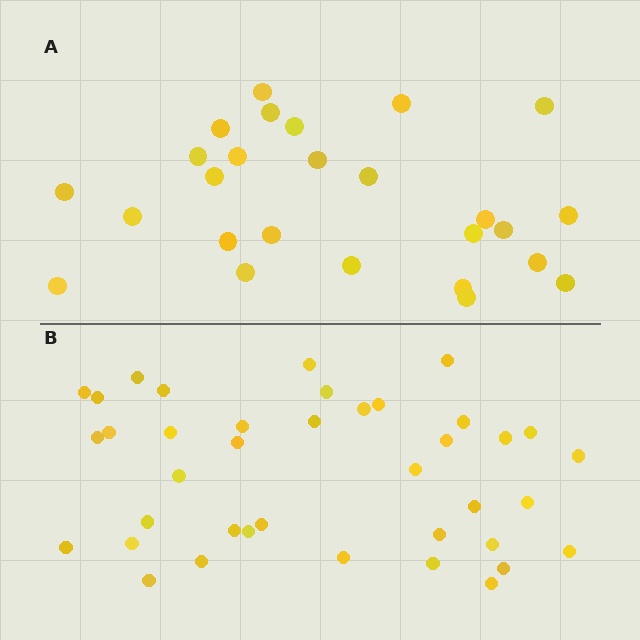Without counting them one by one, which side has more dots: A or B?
Region B (the bottom region) has more dots.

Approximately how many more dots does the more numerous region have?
Region B has approximately 15 more dots than region A.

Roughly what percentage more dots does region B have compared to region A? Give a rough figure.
About 50% more.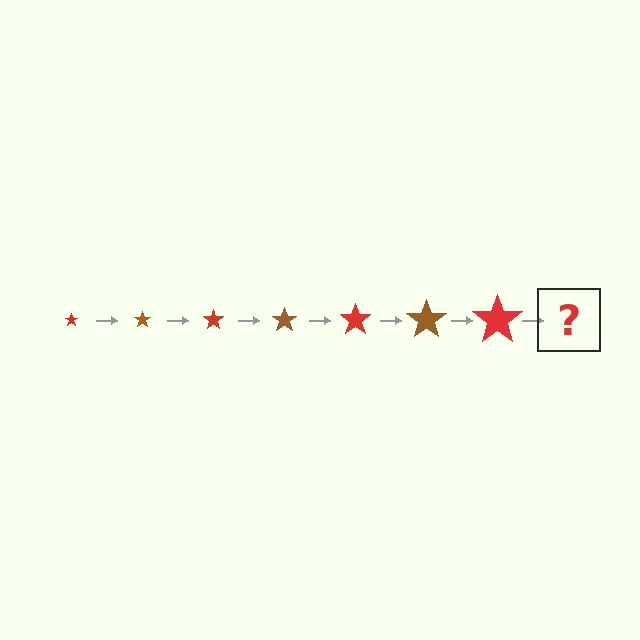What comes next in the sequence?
The next element should be a brown star, larger than the previous one.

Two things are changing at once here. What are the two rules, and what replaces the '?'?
The two rules are that the star grows larger each step and the color cycles through red and brown. The '?' should be a brown star, larger than the previous one.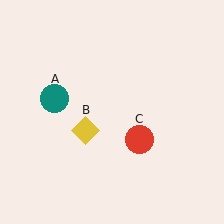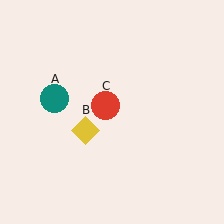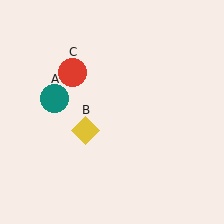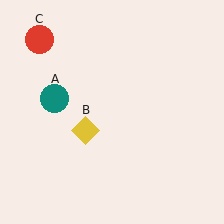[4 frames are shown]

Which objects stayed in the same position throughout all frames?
Teal circle (object A) and yellow diamond (object B) remained stationary.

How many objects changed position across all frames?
1 object changed position: red circle (object C).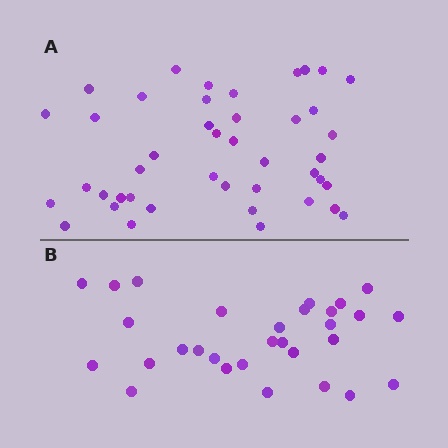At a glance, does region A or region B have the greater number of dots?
Region A (the top region) has more dots.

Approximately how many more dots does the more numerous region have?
Region A has approximately 15 more dots than region B.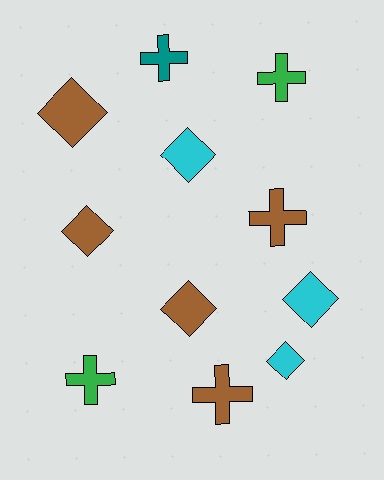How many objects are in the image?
There are 11 objects.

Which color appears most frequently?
Brown, with 5 objects.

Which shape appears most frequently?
Diamond, with 6 objects.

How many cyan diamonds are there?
There are 3 cyan diamonds.